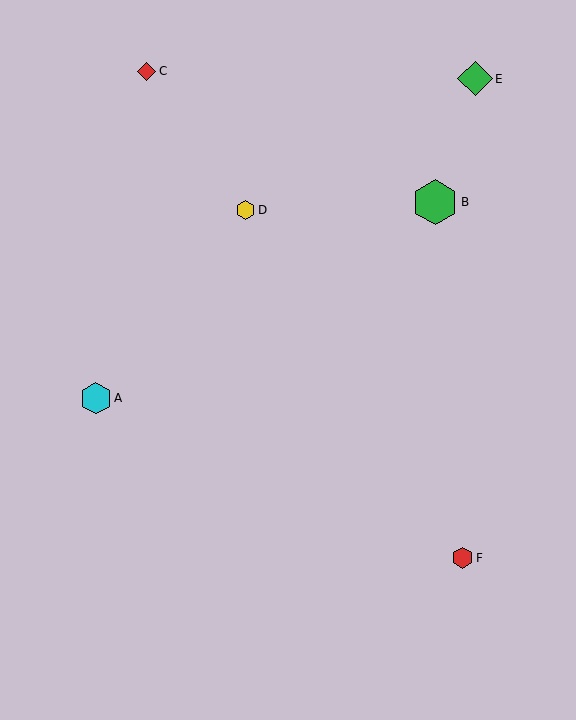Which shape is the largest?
The green hexagon (labeled B) is the largest.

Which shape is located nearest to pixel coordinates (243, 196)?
The yellow hexagon (labeled D) at (246, 210) is nearest to that location.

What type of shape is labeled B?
Shape B is a green hexagon.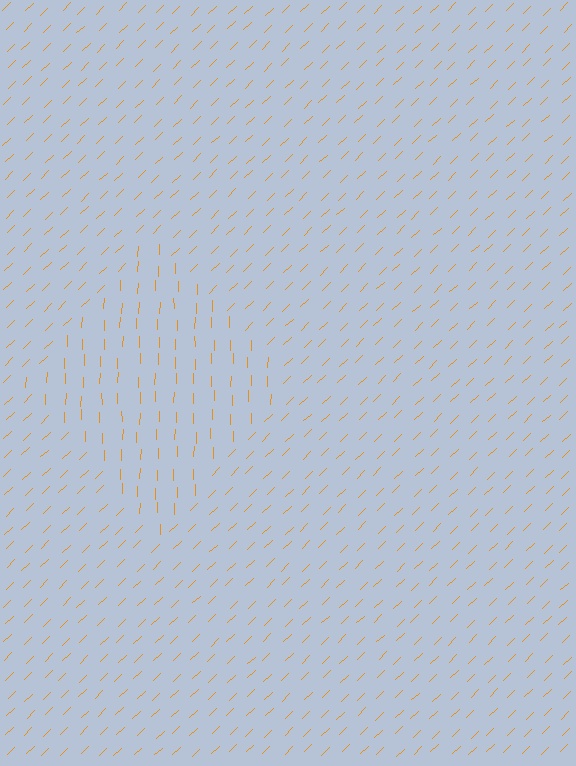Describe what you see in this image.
The image is filled with small orange line segments. A diamond region in the image has lines oriented differently from the surrounding lines, creating a visible texture boundary.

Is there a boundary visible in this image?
Yes, there is a texture boundary formed by a change in line orientation.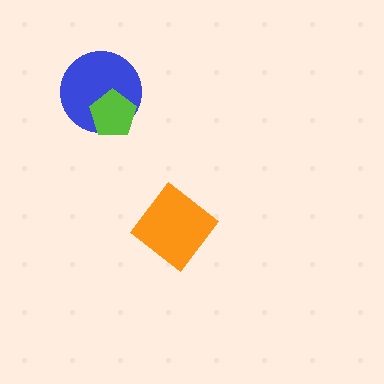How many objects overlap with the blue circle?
1 object overlaps with the blue circle.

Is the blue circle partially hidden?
Yes, it is partially covered by another shape.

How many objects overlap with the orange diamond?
0 objects overlap with the orange diamond.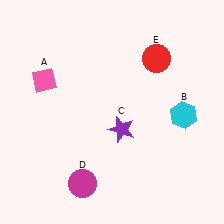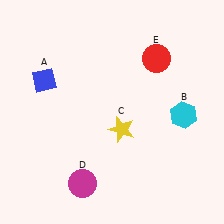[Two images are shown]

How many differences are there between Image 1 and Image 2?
There are 2 differences between the two images.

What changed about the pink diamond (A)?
In Image 1, A is pink. In Image 2, it changed to blue.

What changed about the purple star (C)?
In Image 1, C is purple. In Image 2, it changed to yellow.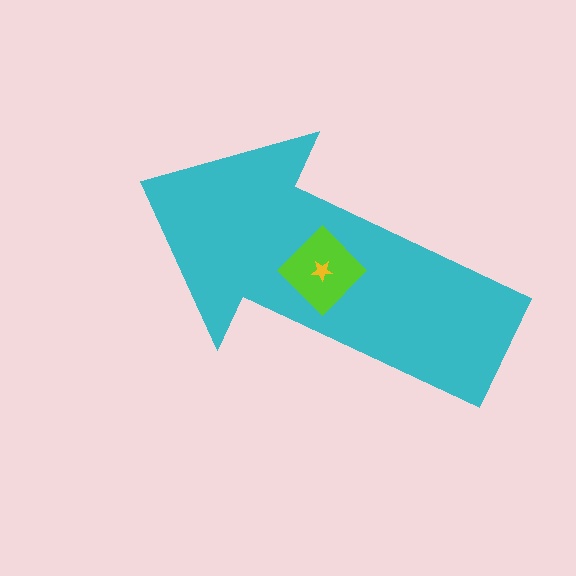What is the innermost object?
The yellow star.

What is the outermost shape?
The cyan arrow.